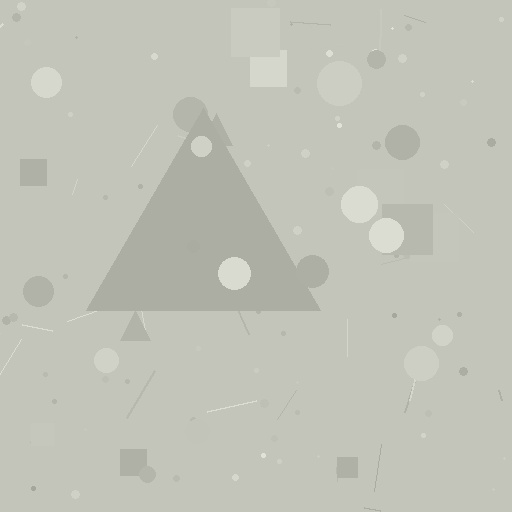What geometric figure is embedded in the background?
A triangle is embedded in the background.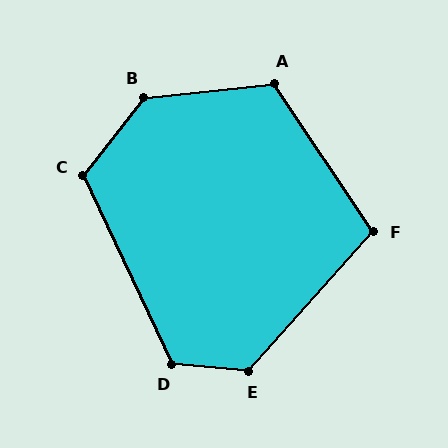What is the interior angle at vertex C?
Approximately 117 degrees (obtuse).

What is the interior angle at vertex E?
Approximately 126 degrees (obtuse).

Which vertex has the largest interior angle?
B, at approximately 135 degrees.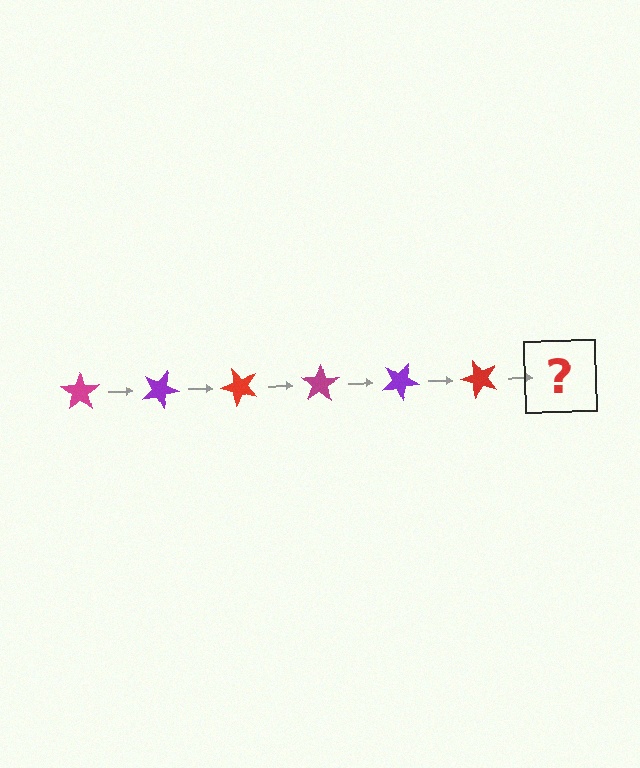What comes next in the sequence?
The next element should be a magenta star, rotated 150 degrees from the start.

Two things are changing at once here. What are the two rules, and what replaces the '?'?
The two rules are that it rotates 25 degrees each step and the color cycles through magenta, purple, and red. The '?' should be a magenta star, rotated 150 degrees from the start.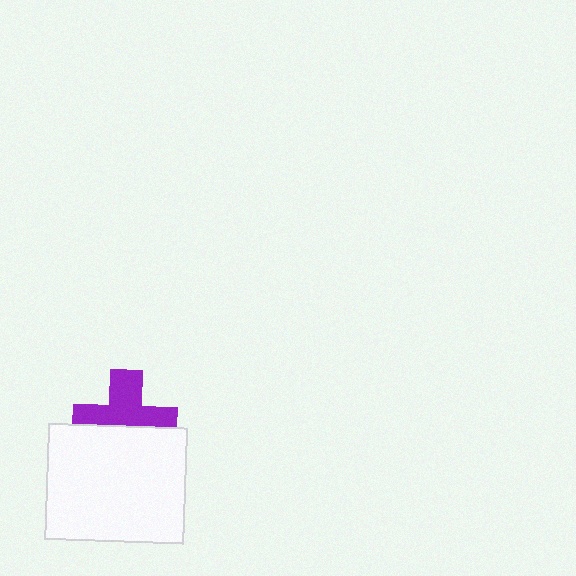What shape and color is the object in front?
The object in front is a white rectangle.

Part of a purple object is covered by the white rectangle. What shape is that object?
It is a cross.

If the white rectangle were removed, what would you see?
You would see the complete purple cross.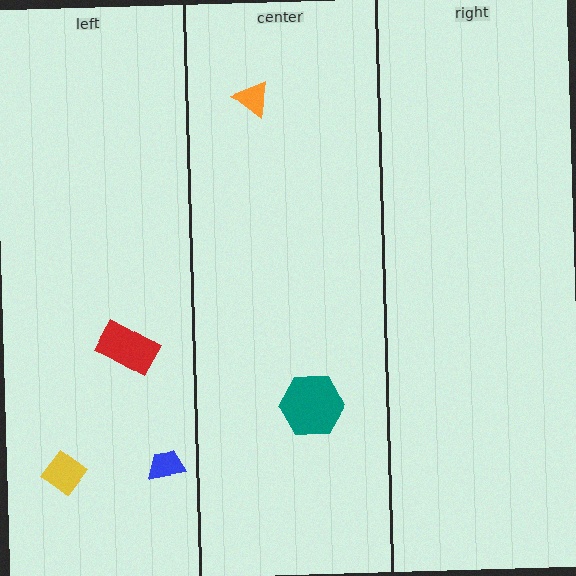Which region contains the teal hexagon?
The center region.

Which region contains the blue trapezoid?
The left region.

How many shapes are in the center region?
2.